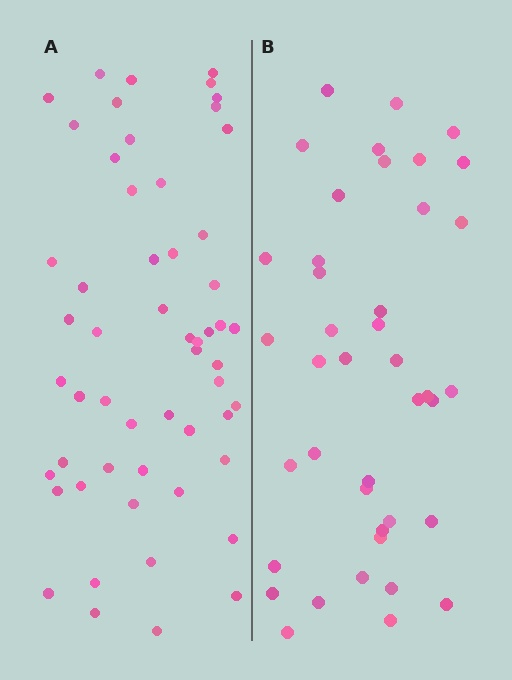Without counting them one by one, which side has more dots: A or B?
Region A (the left region) has more dots.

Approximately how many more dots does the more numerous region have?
Region A has approximately 15 more dots than region B.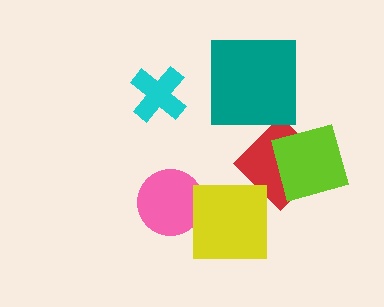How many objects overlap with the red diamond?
1 object overlaps with the red diamond.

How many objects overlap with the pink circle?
0 objects overlap with the pink circle.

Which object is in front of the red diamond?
The lime square is in front of the red diamond.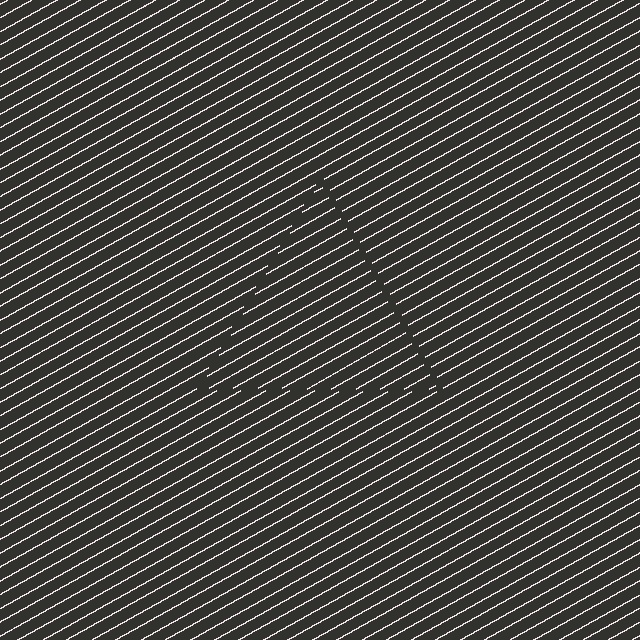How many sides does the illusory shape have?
3 sides — the line-ends trace a triangle.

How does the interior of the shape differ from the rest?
The interior of the shape contains the same grating, shifted by half a period — the contour is defined by the phase discontinuity where line-ends from the inner and outer gratings abut.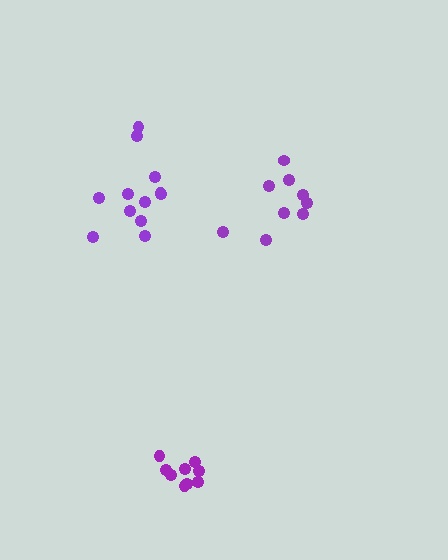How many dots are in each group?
Group 1: 12 dots, Group 2: 9 dots, Group 3: 9 dots (30 total).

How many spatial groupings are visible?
There are 3 spatial groupings.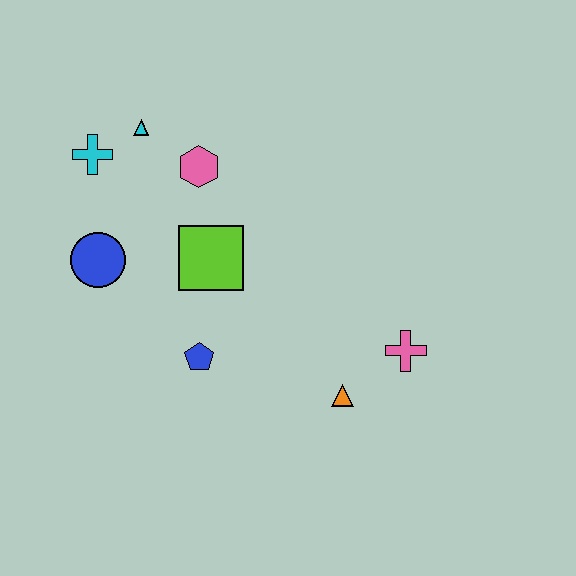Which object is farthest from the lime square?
The pink cross is farthest from the lime square.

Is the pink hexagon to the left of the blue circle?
No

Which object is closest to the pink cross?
The orange triangle is closest to the pink cross.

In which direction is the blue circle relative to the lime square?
The blue circle is to the left of the lime square.